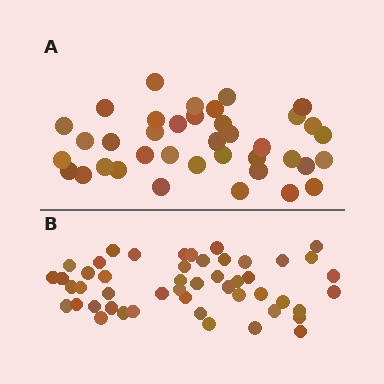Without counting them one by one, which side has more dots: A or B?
Region B (the bottom region) has more dots.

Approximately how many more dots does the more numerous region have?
Region B has roughly 12 or so more dots than region A.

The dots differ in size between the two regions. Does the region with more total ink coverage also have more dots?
No. Region A has more total ink coverage because its dots are larger, but region B actually contains more individual dots. Total area can be misleading — the number of items is what matters here.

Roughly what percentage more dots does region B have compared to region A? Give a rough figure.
About 30% more.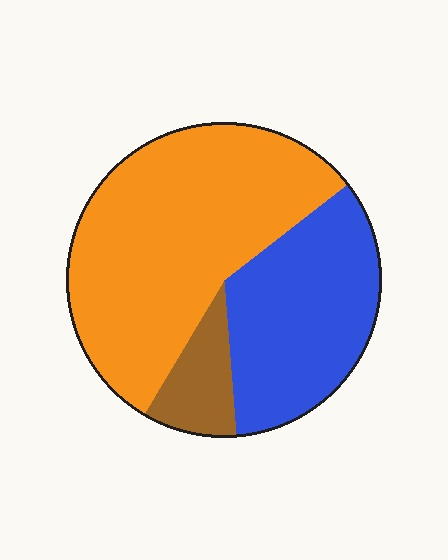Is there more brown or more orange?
Orange.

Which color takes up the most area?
Orange, at roughly 55%.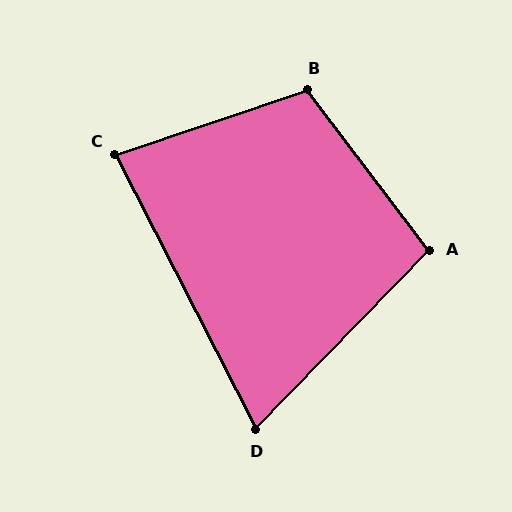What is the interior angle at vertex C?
Approximately 81 degrees (acute).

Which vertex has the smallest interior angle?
D, at approximately 71 degrees.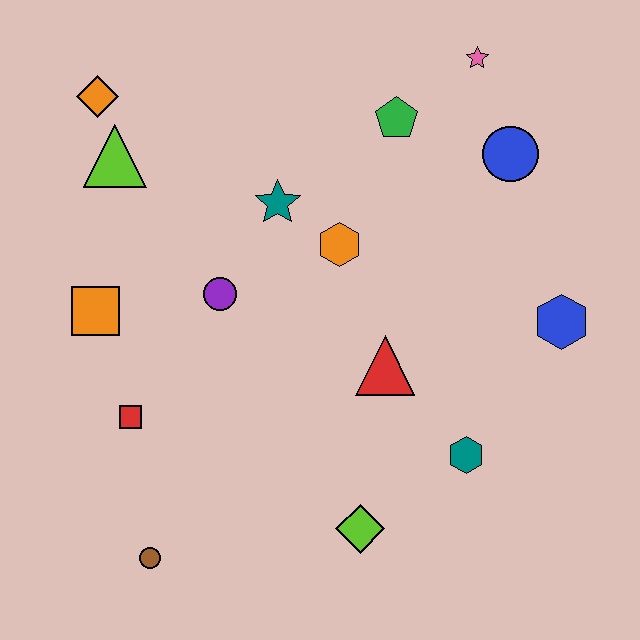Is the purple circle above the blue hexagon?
Yes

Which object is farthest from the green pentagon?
The brown circle is farthest from the green pentagon.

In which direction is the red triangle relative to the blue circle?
The red triangle is below the blue circle.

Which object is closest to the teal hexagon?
The red triangle is closest to the teal hexagon.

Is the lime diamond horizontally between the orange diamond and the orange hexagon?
No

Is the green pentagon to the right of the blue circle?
No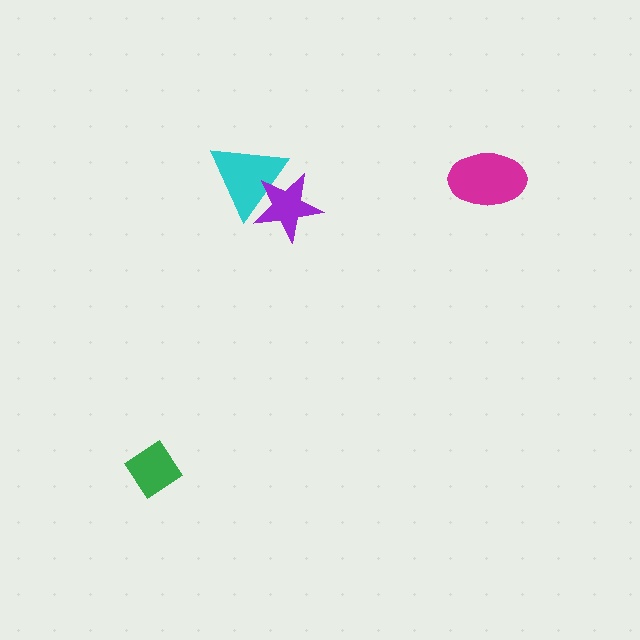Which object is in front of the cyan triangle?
The purple star is in front of the cyan triangle.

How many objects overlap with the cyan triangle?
1 object overlaps with the cyan triangle.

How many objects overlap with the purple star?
1 object overlaps with the purple star.